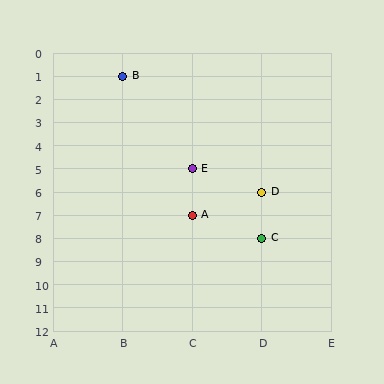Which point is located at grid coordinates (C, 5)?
Point E is at (C, 5).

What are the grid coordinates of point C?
Point C is at grid coordinates (D, 8).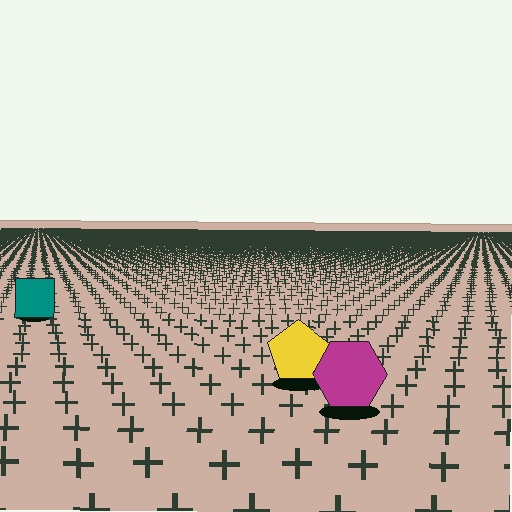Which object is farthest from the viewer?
The teal square is farthest from the viewer. It appears smaller and the ground texture around it is denser.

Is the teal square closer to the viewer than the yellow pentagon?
No. The yellow pentagon is closer — you can tell from the texture gradient: the ground texture is coarser near it.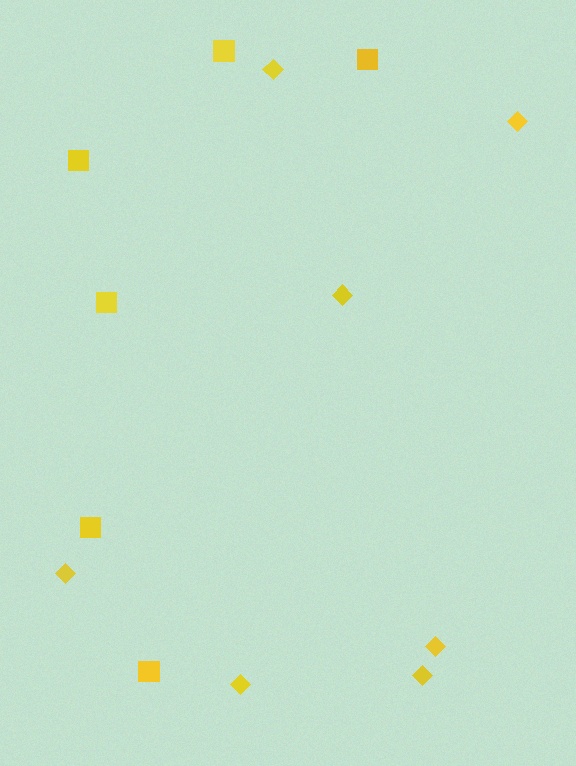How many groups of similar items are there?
There are 2 groups: one group of squares (6) and one group of diamonds (7).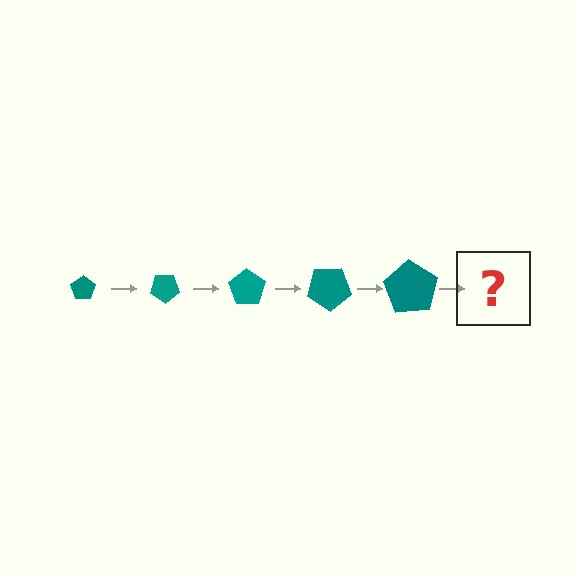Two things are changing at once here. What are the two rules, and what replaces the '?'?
The two rules are that the pentagon grows larger each step and it rotates 35 degrees each step. The '?' should be a pentagon, larger than the previous one and rotated 175 degrees from the start.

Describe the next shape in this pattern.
It should be a pentagon, larger than the previous one and rotated 175 degrees from the start.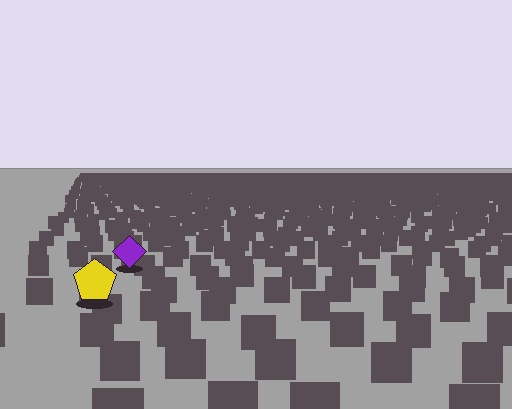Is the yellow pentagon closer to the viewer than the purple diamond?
Yes. The yellow pentagon is closer — you can tell from the texture gradient: the ground texture is coarser near it.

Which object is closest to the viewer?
The yellow pentagon is closest. The texture marks near it are larger and more spread out.